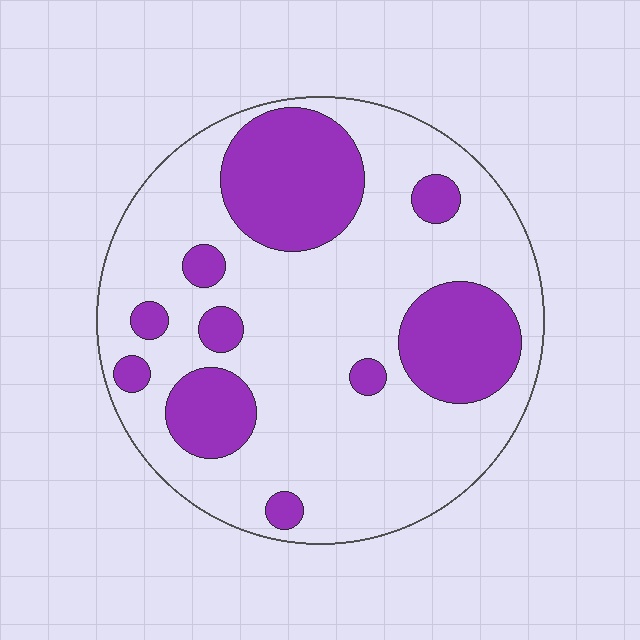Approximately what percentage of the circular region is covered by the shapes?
Approximately 30%.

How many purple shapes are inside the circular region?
10.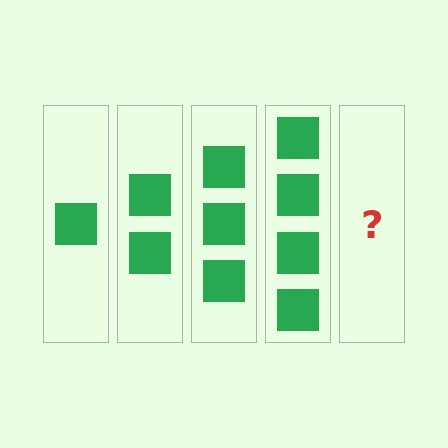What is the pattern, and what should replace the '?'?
The pattern is that each step adds one more square. The '?' should be 5 squares.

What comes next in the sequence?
The next element should be 5 squares.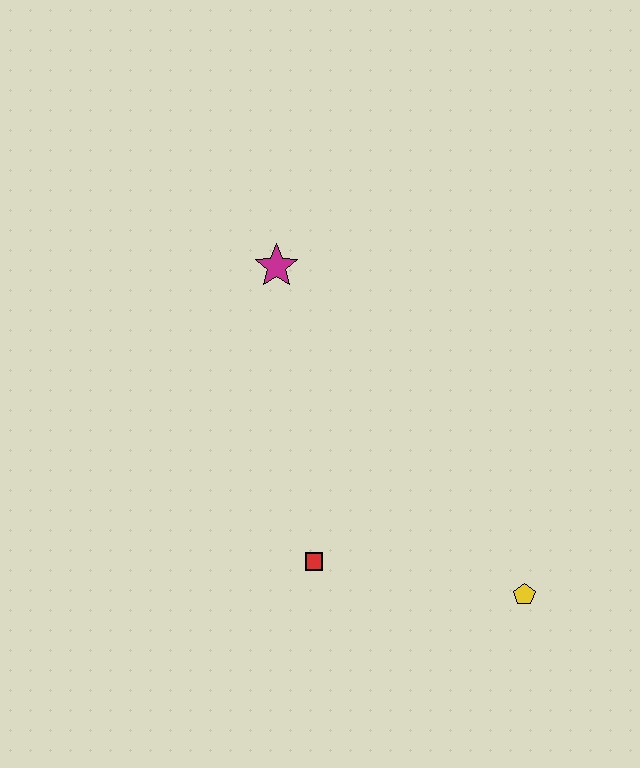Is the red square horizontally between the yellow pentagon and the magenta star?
Yes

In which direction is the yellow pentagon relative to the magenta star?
The yellow pentagon is below the magenta star.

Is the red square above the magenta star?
No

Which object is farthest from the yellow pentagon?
The magenta star is farthest from the yellow pentagon.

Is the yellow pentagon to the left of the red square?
No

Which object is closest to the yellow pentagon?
The red square is closest to the yellow pentagon.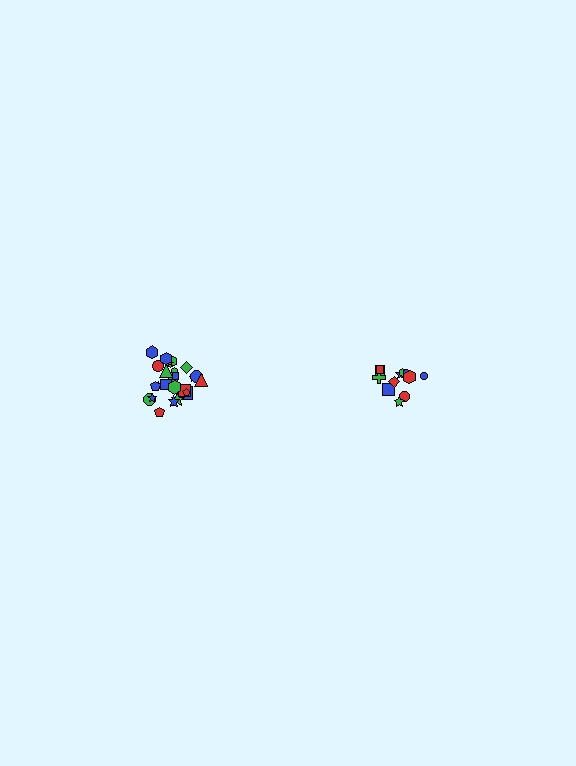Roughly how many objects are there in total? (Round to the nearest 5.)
Roughly 35 objects in total.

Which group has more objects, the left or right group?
The left group.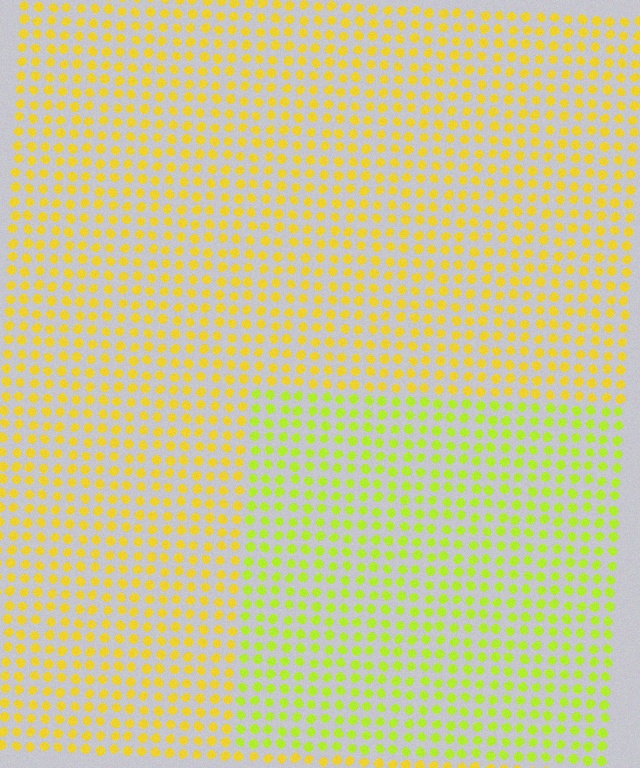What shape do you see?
I see a rectangle.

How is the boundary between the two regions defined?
The boundary is defined purely by a slight shift in hue (about 28 degrees). Spacing, size, and orientation are identical on both sides.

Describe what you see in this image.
The image is filled with small yellow elements in a uniform arrangement. A rectangle-shaped region is visible where the elements are tinted to a slightly different hue, forming a subtle color boundary.